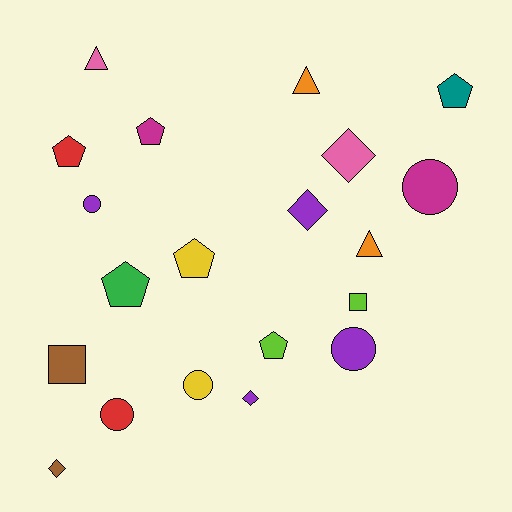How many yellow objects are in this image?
There are 2 yellow objects.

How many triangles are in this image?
There are 3 triangles.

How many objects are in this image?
There are 20 objects.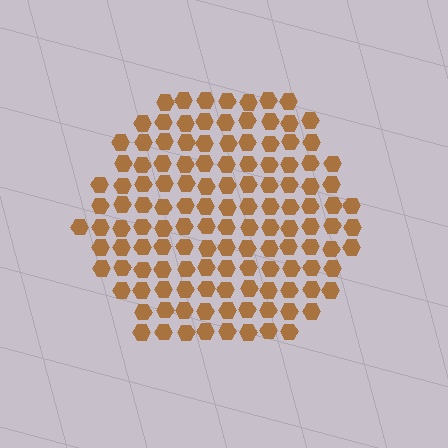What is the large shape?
The large shape is a hexagon.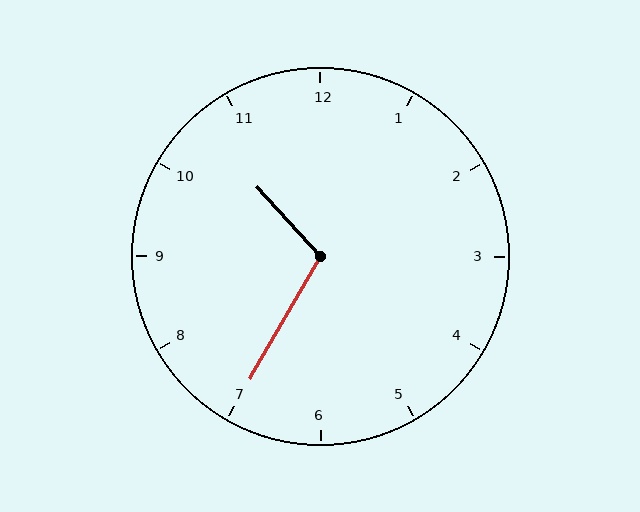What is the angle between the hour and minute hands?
Approximately 108 degrees.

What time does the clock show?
10:35.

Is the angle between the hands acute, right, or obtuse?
It is obtuse.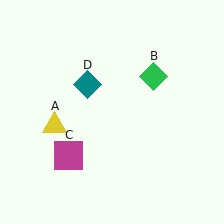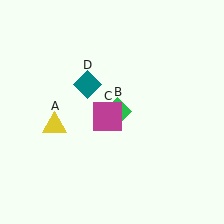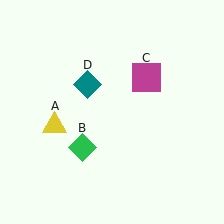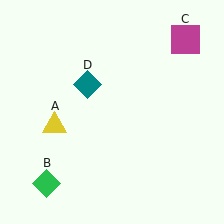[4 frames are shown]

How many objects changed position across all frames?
2 objects changed position: green diamond (object B), magenta square (object C).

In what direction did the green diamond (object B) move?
The green diamond (object B) moved down and to the left.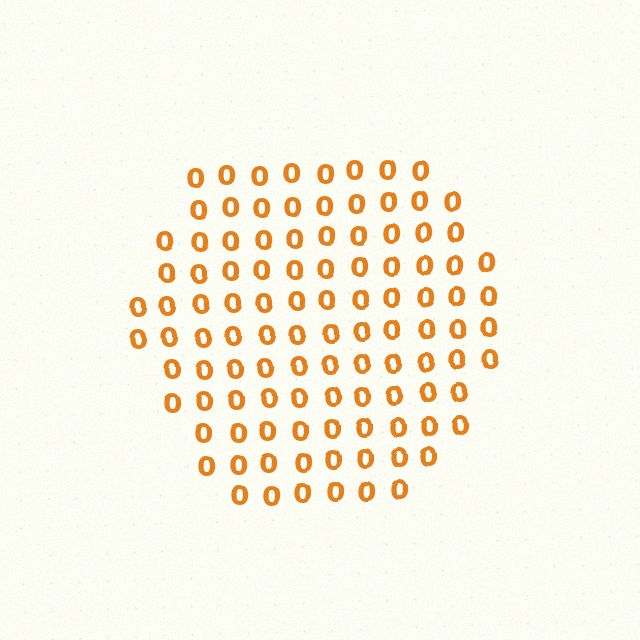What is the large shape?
The large shape is a hexagon.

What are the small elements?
The small elements are digit 0's.